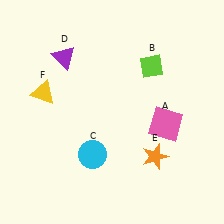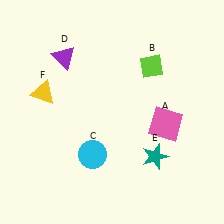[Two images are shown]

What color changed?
The star (E) changed from orange in Image 1 to teal in Image 2.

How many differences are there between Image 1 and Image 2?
There is 1 difference between the two images.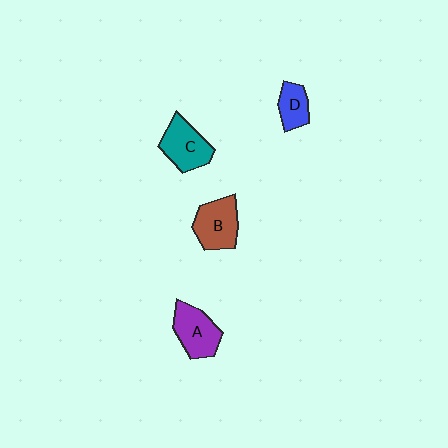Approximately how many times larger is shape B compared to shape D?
Approximately 1.6 times.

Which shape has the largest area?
Shape B (brown).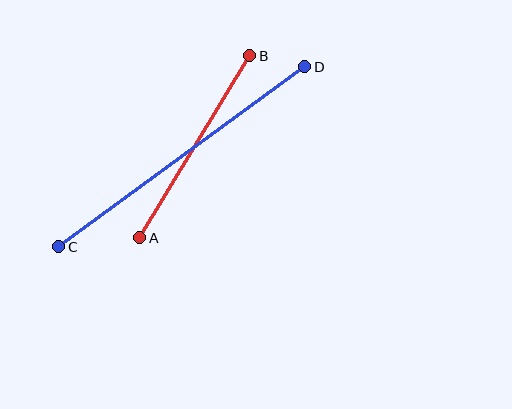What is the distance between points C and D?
The distance is approximately 305 pixels.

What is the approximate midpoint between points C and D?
The midpoint is at approximately (182, 157) pixels.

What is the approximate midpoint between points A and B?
The midpoint is at approximately (195, 147) pixels.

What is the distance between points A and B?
The distance is approximately 213 pixels.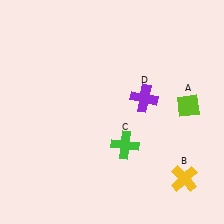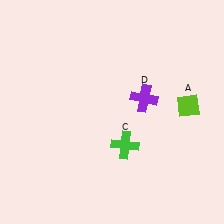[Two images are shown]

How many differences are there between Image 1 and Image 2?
There is 1 difference between the two images.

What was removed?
The yellow cross (B) was removed in Image 2.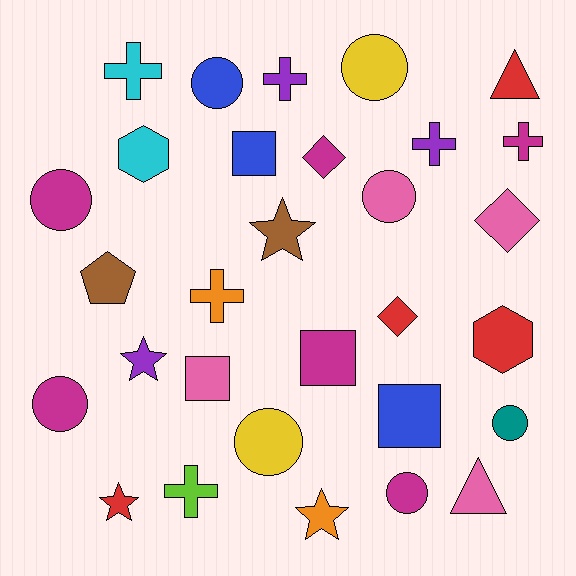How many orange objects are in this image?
There are 2 orange objects.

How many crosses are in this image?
There are 6 crosses.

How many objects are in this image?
There are 30 objects.